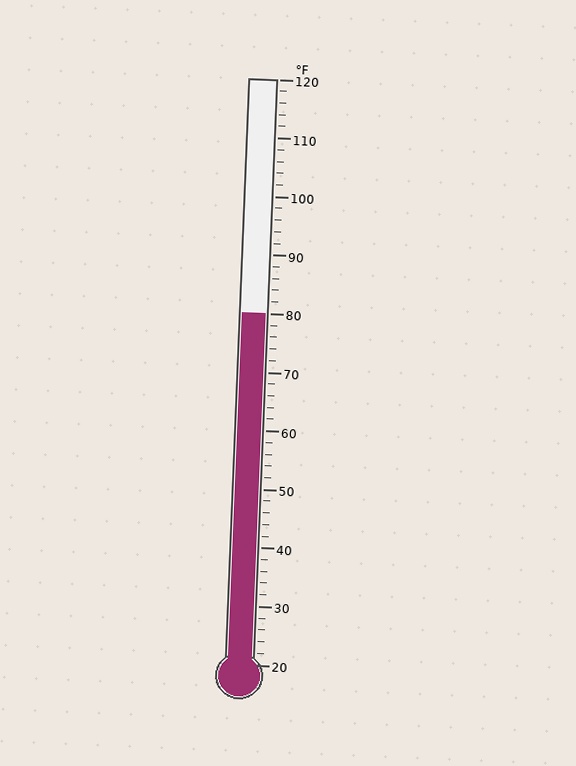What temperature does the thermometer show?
The thermometer shows approximately 80°F.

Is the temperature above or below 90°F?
The temperature is below 90°F.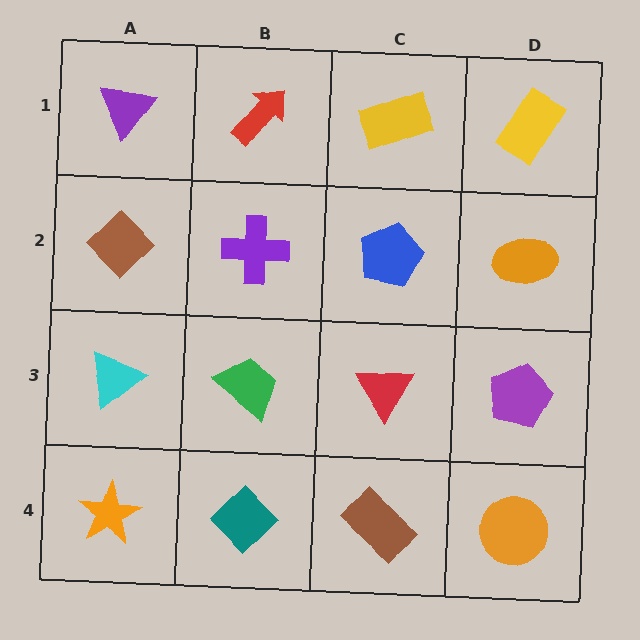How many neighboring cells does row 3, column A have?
3.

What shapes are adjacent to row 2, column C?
A yellow rectangle (row 1, column C), a red triangle (row 3, column C), a purple cross (row 2, column B), an orange ellipse (row 2, column D).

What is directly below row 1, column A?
A brown diamond.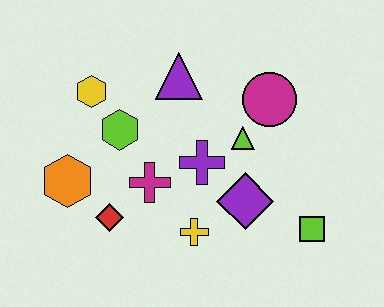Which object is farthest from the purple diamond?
The yellow hexagon is farthest from the purple diamond.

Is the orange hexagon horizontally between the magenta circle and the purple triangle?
No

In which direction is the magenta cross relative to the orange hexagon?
The magenta cross is to the right of the orange hexagon.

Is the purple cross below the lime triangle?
Yes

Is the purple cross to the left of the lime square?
Yes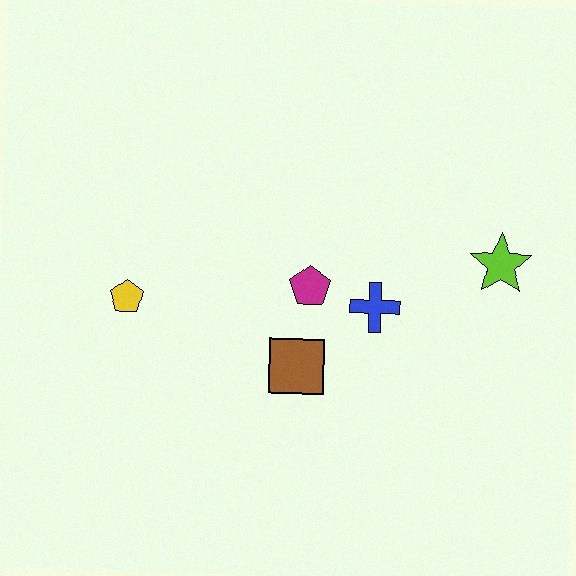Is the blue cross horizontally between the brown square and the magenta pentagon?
No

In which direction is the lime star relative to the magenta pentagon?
The lime star is to the right of the magenta pentagon.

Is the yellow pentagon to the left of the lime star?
Yes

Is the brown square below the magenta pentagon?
Yes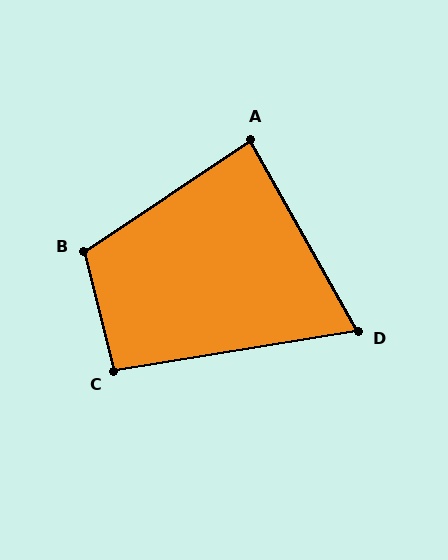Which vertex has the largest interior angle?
B, at approximately 110 degrees.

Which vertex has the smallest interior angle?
D, at approximately 70 degrees.